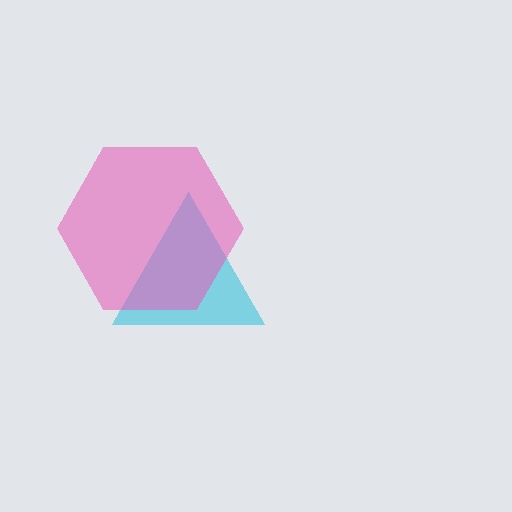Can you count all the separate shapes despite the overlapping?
Yes, there are 2 separate shapes.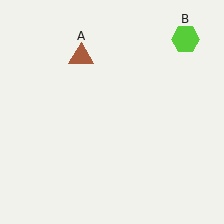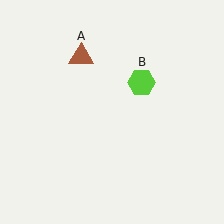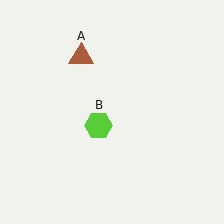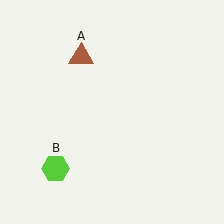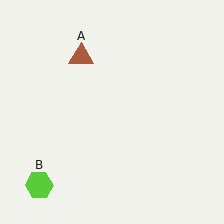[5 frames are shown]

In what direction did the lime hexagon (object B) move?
The lime hexagon (object B) moved down and to the left.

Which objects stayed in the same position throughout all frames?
Brown triangle (object A) remained stationary.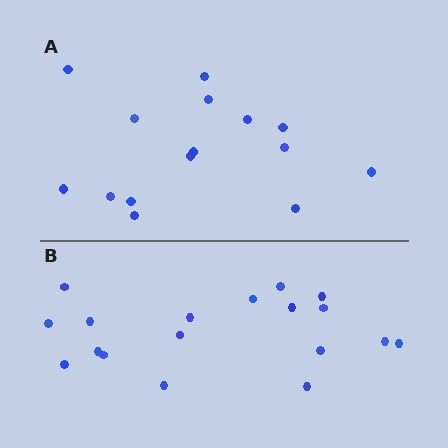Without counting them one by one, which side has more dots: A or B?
Region B (the bottom region) has more dots.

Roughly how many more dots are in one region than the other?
Region B has just a few more — roughly 2 or 3 more dots than region A.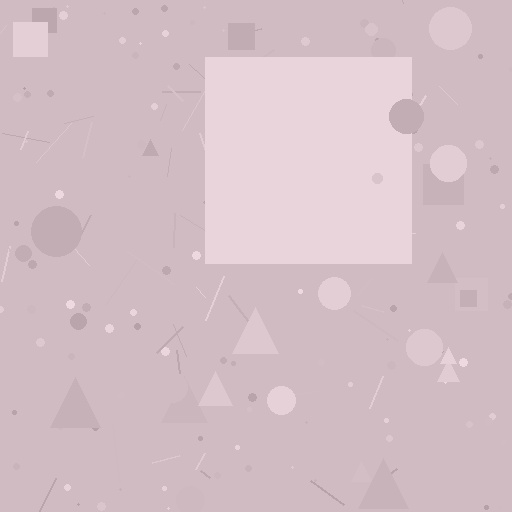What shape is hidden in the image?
A square is hidden in the image.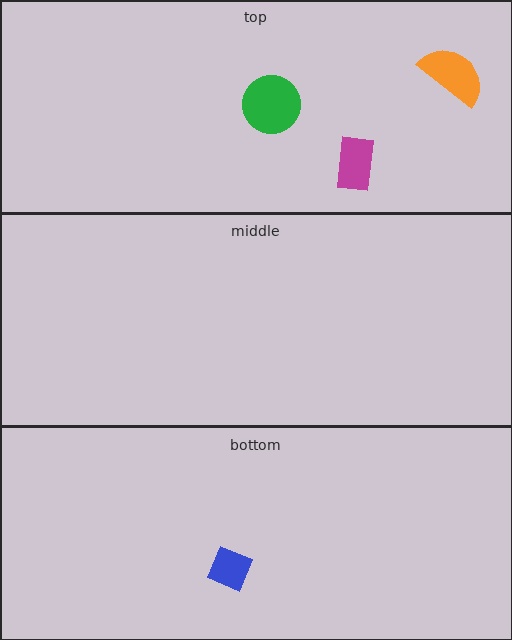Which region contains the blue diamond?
The bottom region.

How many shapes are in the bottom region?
1.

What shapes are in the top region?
The magenta rectangle, the green circle, the orange semicircle.